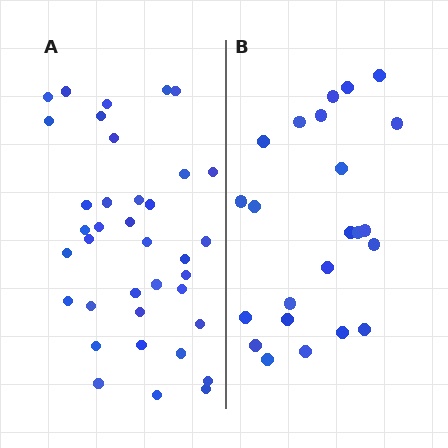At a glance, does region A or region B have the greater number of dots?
Region A (the left region) has more dots.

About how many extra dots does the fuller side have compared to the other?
Region A has approximately 15 more dots than region B.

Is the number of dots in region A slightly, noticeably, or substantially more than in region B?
Region A has substantially more. The ratio is roughly 1.6 to 1.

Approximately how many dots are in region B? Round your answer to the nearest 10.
About 20 dots. (The exact count is 23, which rounds to 20.)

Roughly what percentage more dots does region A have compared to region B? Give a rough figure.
About 60% more.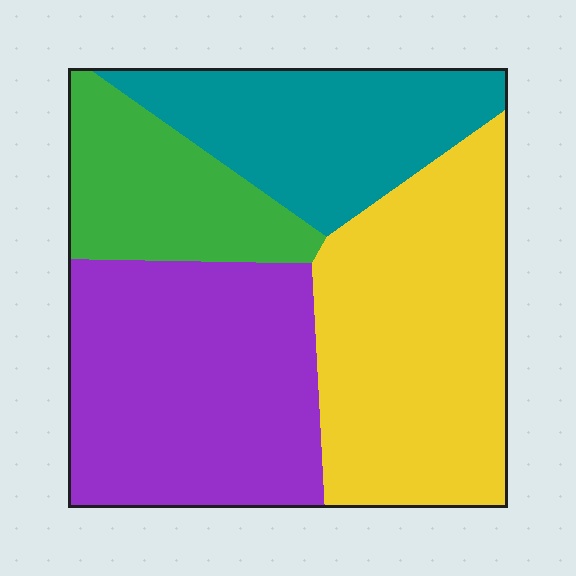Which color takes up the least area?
Green, at roughly 15%.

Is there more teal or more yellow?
Yellow.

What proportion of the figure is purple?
Purple takes up about one third (1/3) of the figure.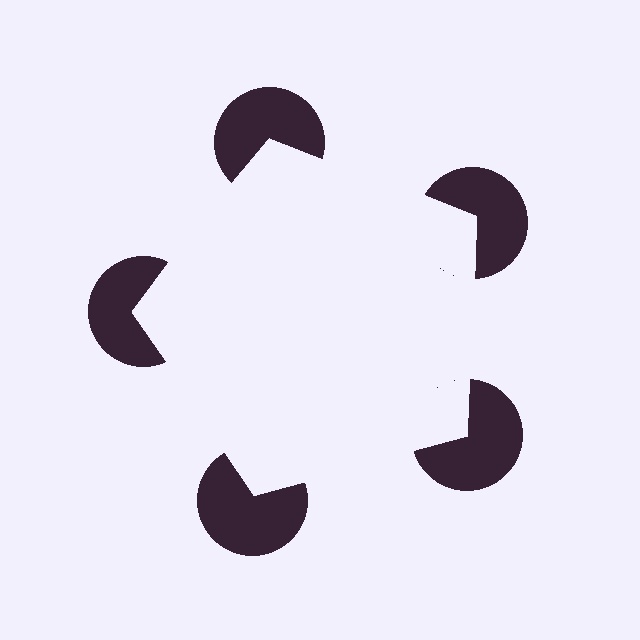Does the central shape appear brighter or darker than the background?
It typically appears slightly brighter than the background, even though no actual brightness change is drawn.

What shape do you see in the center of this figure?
An illusory pentagon — its edges are inferred from the aligned wedge cuts in the pac-man discs, not physically drawn.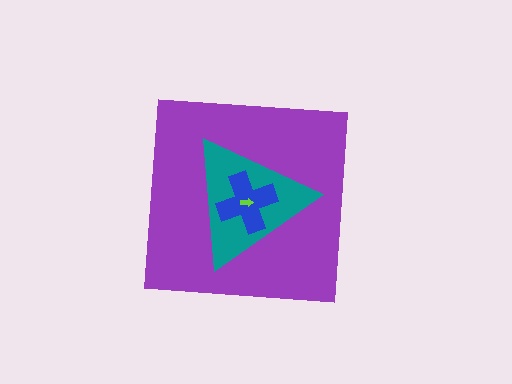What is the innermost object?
The lime arrow.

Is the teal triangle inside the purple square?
Yes.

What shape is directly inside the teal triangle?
The blue cross.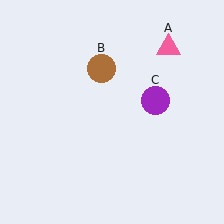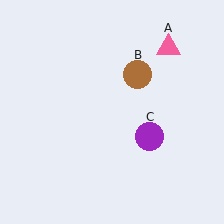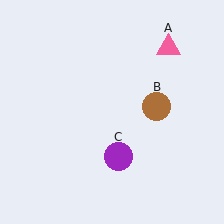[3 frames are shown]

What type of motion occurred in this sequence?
The brown circle (object B), purple circle (object C) rotated clockwise around the center of the scene.